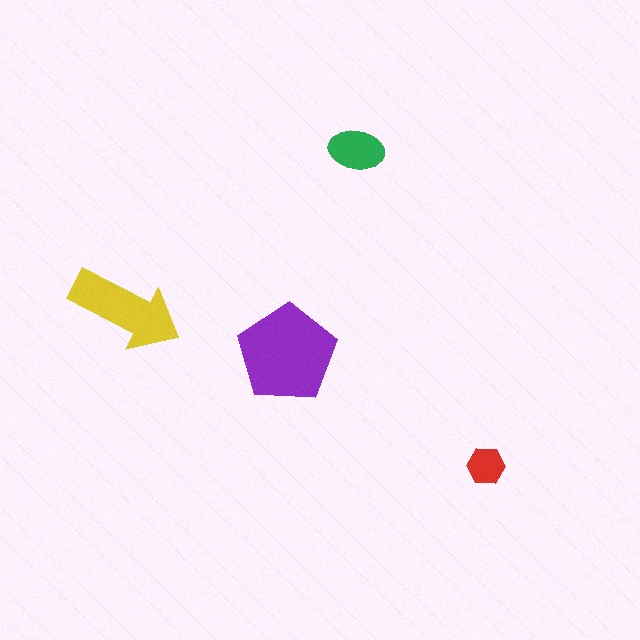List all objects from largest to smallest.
The purple pentagon, the yellow arrow, the green ellipse, the red hexagon.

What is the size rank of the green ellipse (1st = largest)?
3rd.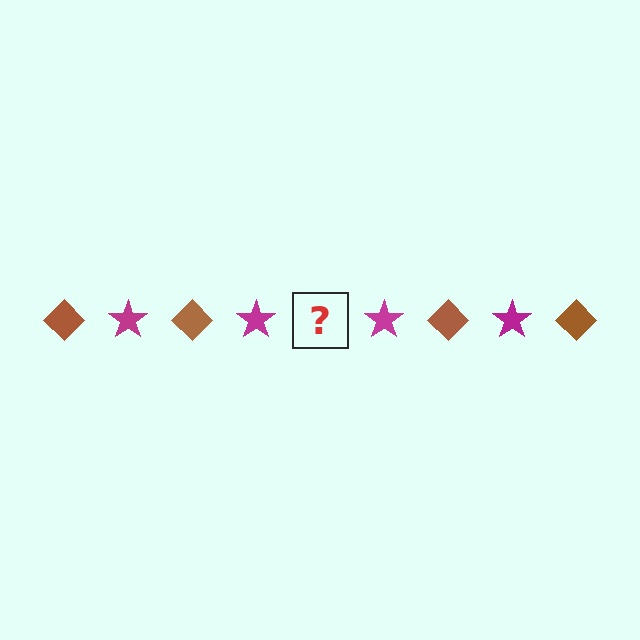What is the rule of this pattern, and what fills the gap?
The rule is that the pattern alternates between brown diamond and magenta star. The gap should be filled with a brown diamond.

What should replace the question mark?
The question mark should be replaced with a brown diamond.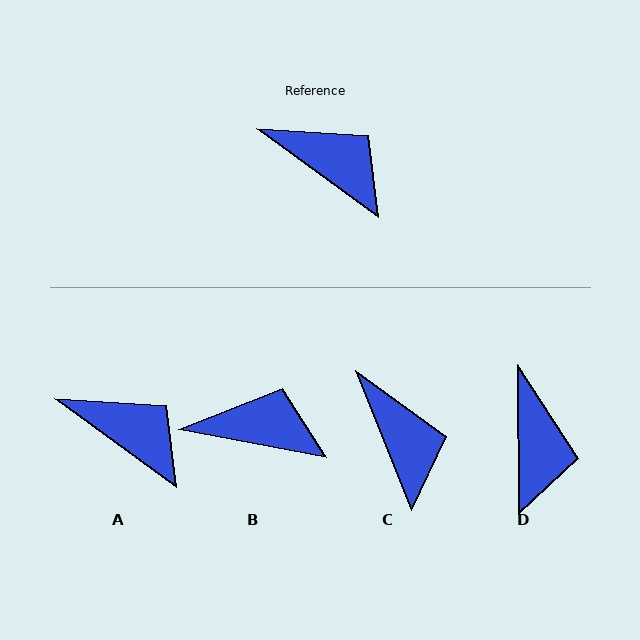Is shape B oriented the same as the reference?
No, it is off by about 25 degrees.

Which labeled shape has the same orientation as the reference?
A.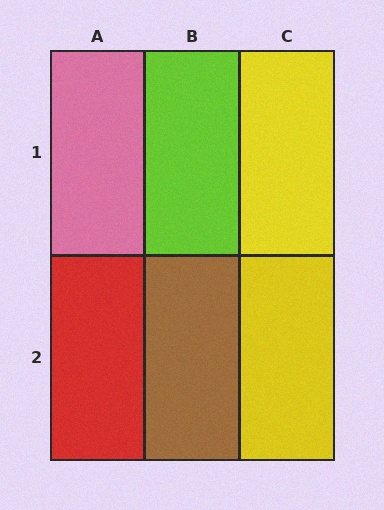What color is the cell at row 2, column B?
Brown.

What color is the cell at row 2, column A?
Red.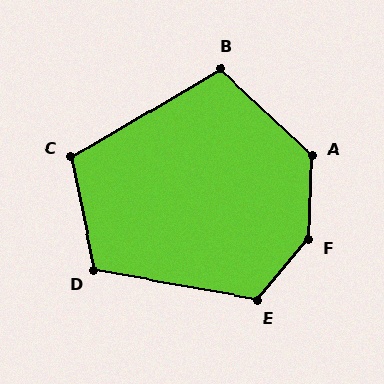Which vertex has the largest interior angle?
F, at approximately 142 degrees.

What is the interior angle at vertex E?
Approximately 120 degrees (obtuse).